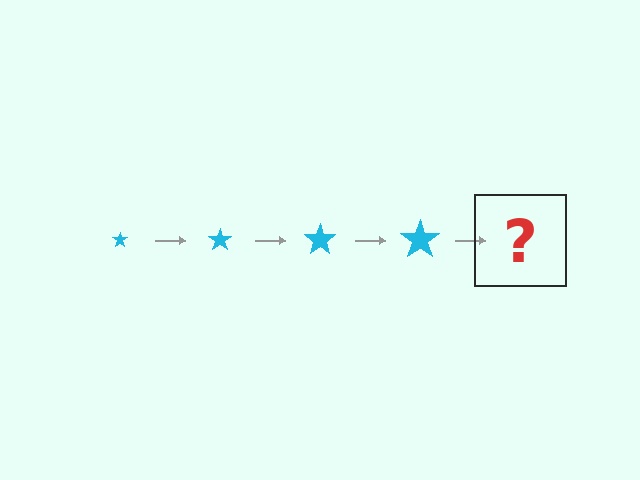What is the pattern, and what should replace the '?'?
The pattern is that the star gets progressively larger each step. The '?' should be a cyan star, larger than the previous one.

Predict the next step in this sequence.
The next step is a cyan star, larger than the previous one.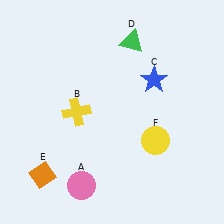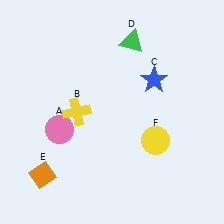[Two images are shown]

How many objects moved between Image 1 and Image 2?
1 object moved between the two images.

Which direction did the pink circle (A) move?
The pink circle (A) moved up.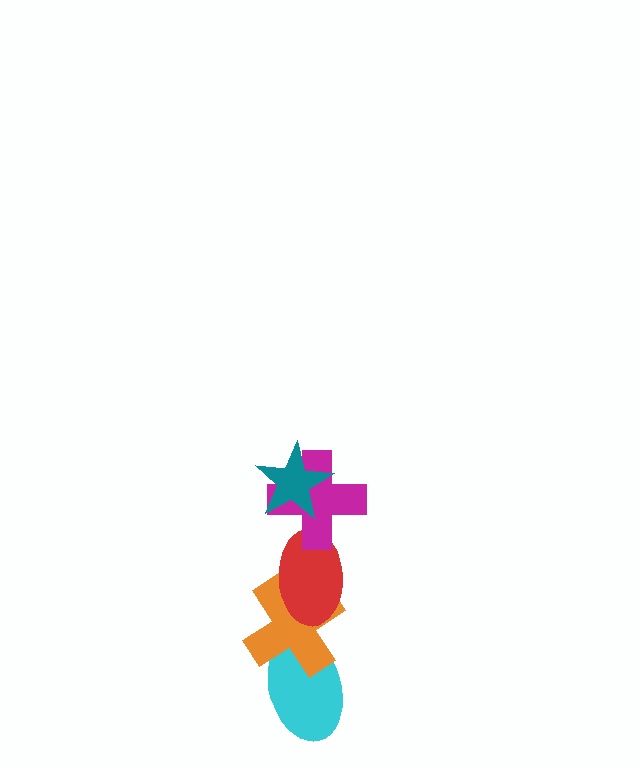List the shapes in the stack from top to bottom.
From top to bottom: the teal star, the magenta cross, the red ellipse, the orange cross, the cyan ellipse.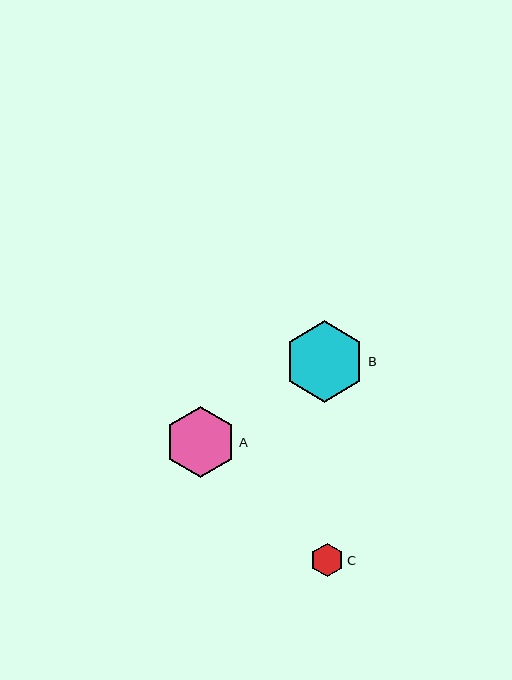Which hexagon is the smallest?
Hexagon C is the smallest with a size of approximately 34 pixels.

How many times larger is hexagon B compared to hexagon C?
Hexagon B is approximately 2.4 times the size of hexagon C.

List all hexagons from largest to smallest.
From largest to smallest: B, A, C.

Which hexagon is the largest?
Hexagon B is the largest with a size of approximately 81 pixels.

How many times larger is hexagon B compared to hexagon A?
Hexagon B is approximately 1.1 times the size of hexagon A.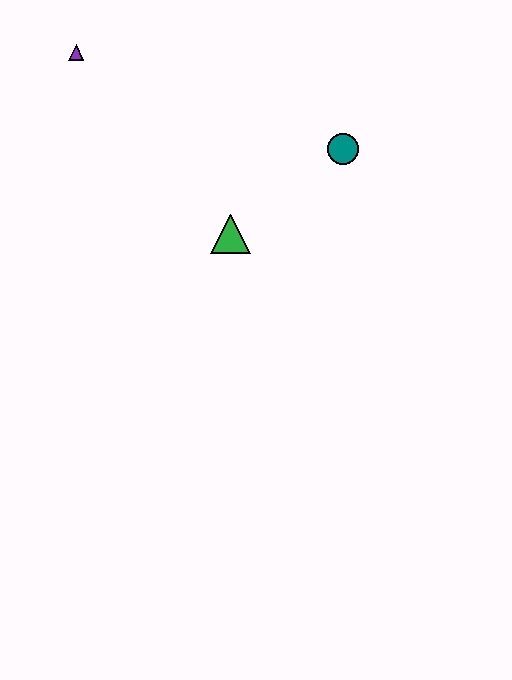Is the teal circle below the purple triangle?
Yes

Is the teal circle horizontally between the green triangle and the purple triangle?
No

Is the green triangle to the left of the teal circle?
Yes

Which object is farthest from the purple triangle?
The teal circle is farthest from the purple triangle.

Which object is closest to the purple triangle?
The green triangle is closest to the purple triangle.